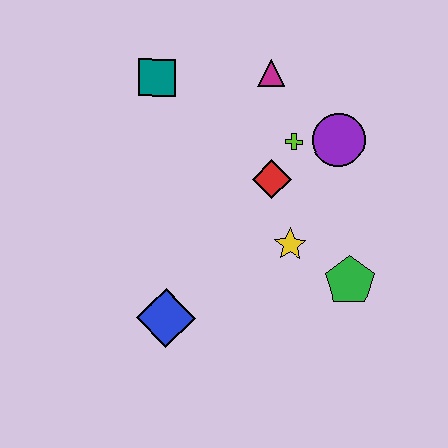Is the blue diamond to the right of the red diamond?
No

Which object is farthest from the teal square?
The green pentagon is farthest from the teal square.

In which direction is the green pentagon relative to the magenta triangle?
The green pentagon is below the magenta triangle.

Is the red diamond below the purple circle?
Yes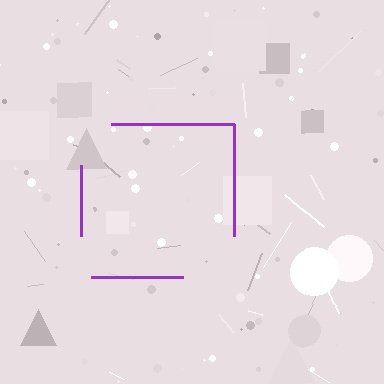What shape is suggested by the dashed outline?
The dashed outline suggests a square.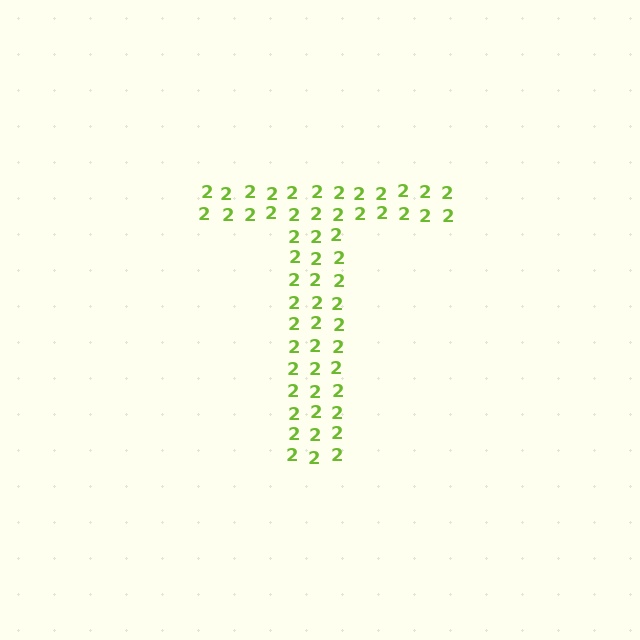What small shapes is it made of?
It is made of small digit 2's.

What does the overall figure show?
The overall figure shows the letter T.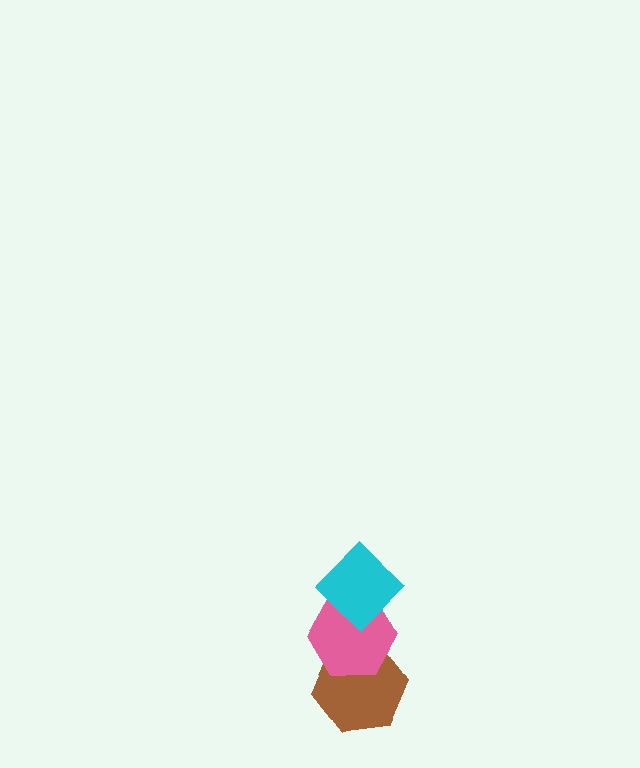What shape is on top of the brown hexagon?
The pink hexagon is on top of the brown hexagon.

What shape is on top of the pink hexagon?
The cyan diamond is on top of the pink hexagon.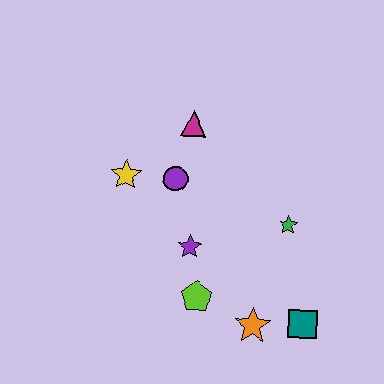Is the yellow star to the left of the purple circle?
Yes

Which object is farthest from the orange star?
The magenta triangle is farthest from the orange star.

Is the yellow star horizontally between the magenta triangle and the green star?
No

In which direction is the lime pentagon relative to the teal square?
The lime pentagon is to the left of the teal square.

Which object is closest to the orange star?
The teal square is closest to the orange star.